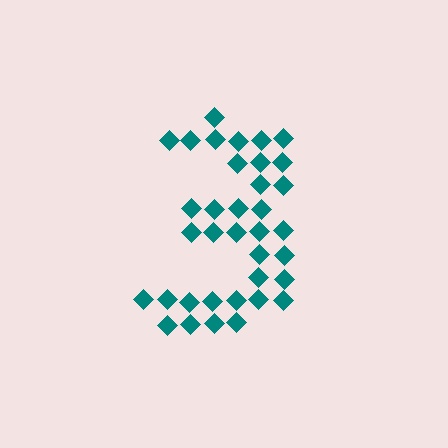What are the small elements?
The small elements are diamonds.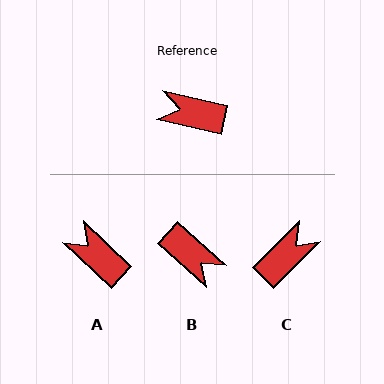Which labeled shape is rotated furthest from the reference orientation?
B, about 151 degrees away.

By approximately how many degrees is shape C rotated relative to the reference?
Approximately 122 degrees clockwise.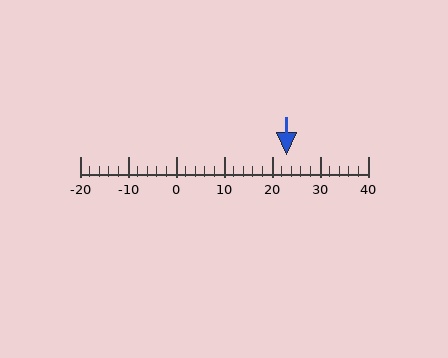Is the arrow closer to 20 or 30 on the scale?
The arrow is closer to 20.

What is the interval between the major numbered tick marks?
The major tick marks are spaced 10 units apart.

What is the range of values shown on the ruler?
The ruler shows values from -20 to 40.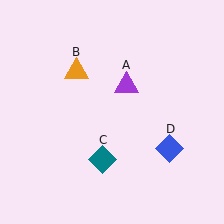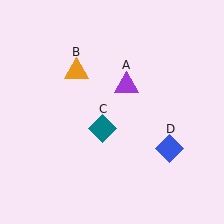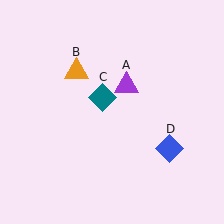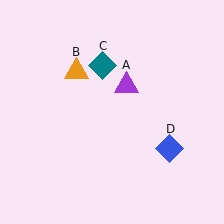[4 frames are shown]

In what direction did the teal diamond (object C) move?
The teal diamond (object C) moved up.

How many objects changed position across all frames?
1 object changed position: teal diamond (object C).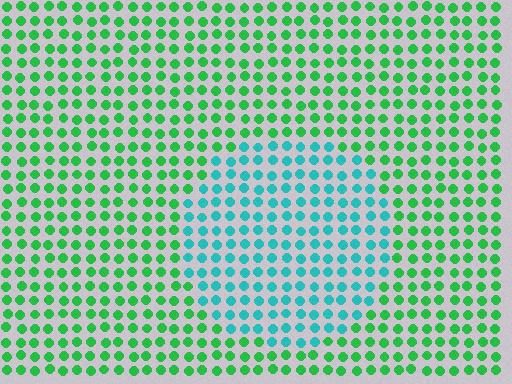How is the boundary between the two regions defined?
The boundary is defined purely by a slight shift in hue (about 46 degrees). Spacing, size, and orientation are identical on both sides.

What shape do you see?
I see a circle.